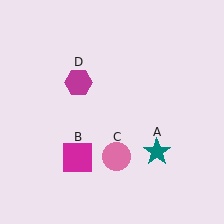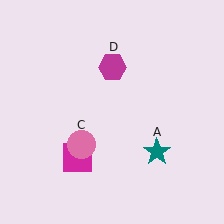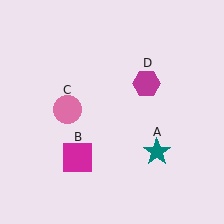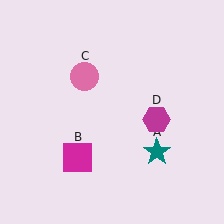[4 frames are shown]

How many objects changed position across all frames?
2 objects changed position: pink circle (object C), magenta hexagon (object D).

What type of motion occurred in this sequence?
The pink circle (object C), magenta hexagon (object D) rotated clockwise around the center of the scene.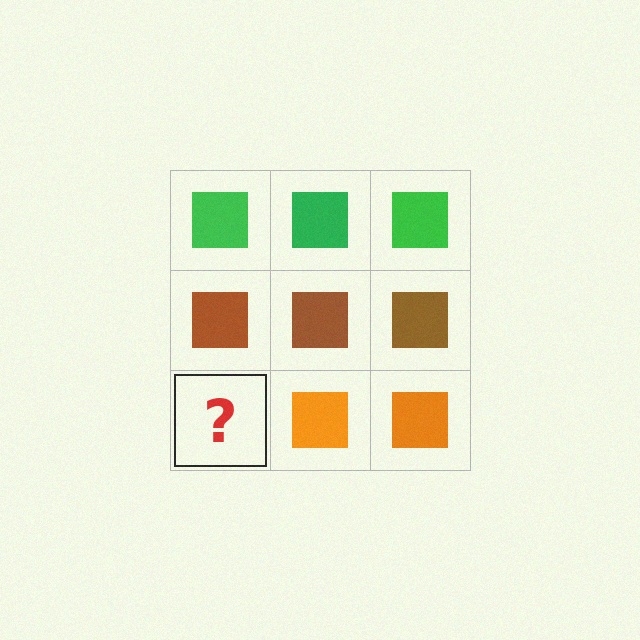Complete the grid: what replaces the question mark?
The question mark should be replaced with an orange square.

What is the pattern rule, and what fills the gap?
The rule is that each row has a consistent color. The gap should be filled with an orange square.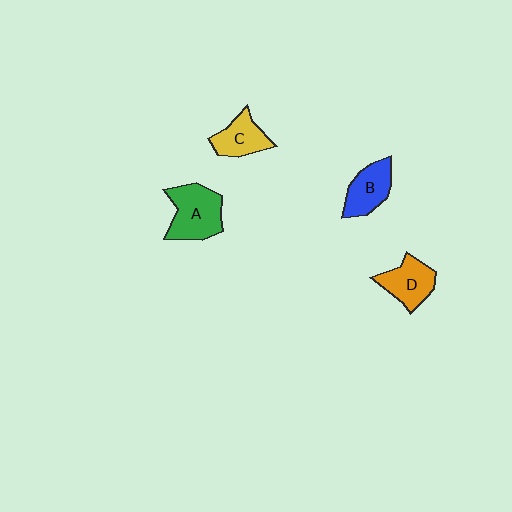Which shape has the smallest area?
Shape C (yellow).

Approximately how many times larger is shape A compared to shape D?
Approximately 1.3 times.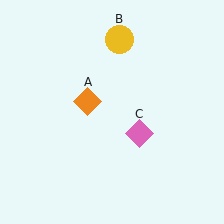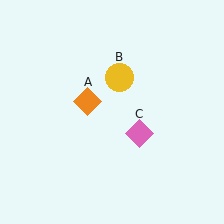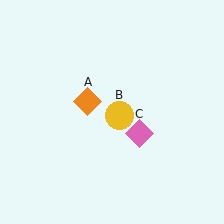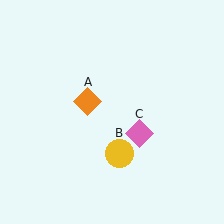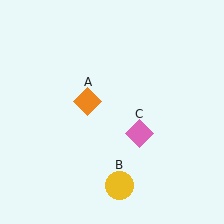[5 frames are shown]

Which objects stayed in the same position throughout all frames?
Orange diamond (object A) and pink diamond (object C) remained stationary.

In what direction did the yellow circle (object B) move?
The yellow circle (object B) moved down.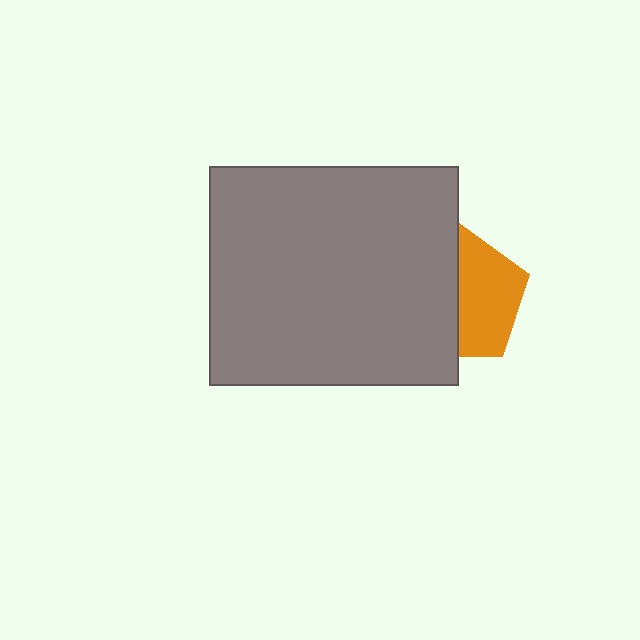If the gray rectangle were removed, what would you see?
You would see the complete orange pentagon.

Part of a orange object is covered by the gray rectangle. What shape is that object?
It is a pentagon.